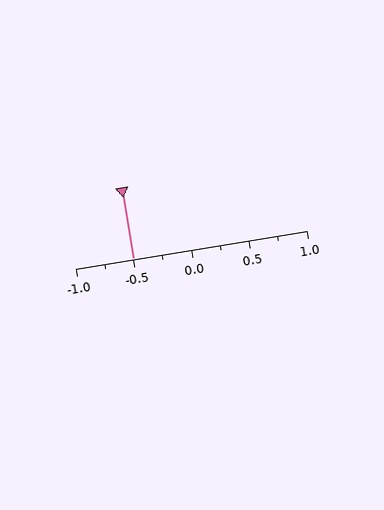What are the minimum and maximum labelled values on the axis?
The axis runs from -1.0 to 1.0.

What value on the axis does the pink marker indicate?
The marker indicates approximately -0.5.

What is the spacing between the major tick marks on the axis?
The major ticks are spaced 0.5 apart.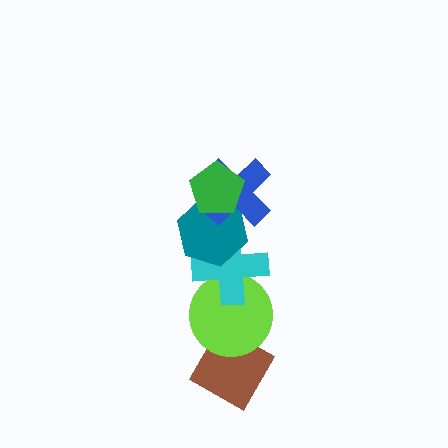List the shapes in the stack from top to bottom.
From top to bottom: the green pentagon, the blue cross, the teal hexagon, the cyan cross, the lime circle, the brown diamond.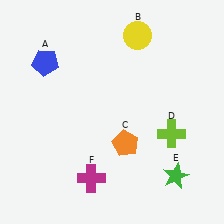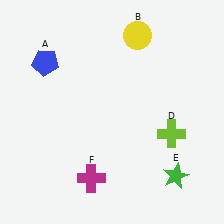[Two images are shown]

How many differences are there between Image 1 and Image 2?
There is 1 difference between the two images.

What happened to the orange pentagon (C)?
The orange pentagon (C) was removed in Image 2. It was in the bottom-right area of Image 1.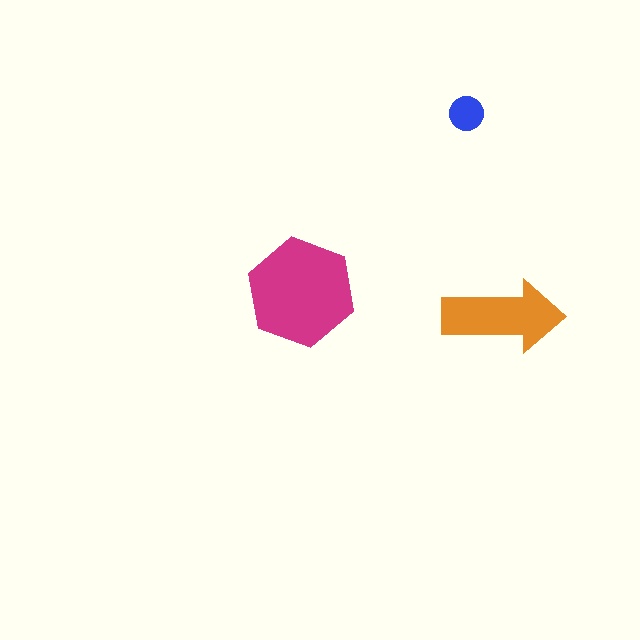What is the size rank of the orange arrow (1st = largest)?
2nd.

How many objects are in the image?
There are 3 objects in the image.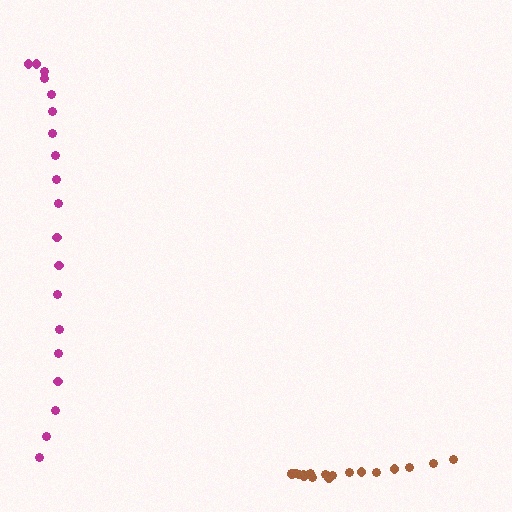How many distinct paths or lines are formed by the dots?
There are 2 distinct paths.